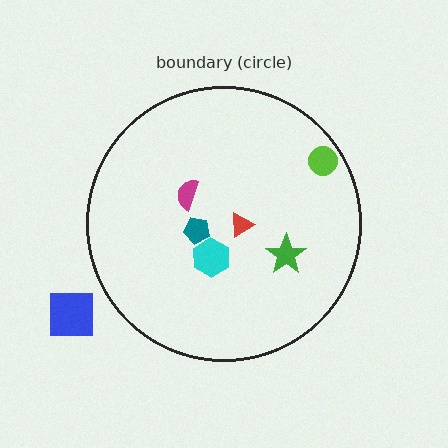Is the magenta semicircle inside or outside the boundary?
Inside.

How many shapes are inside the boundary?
6 inside, 1 outside.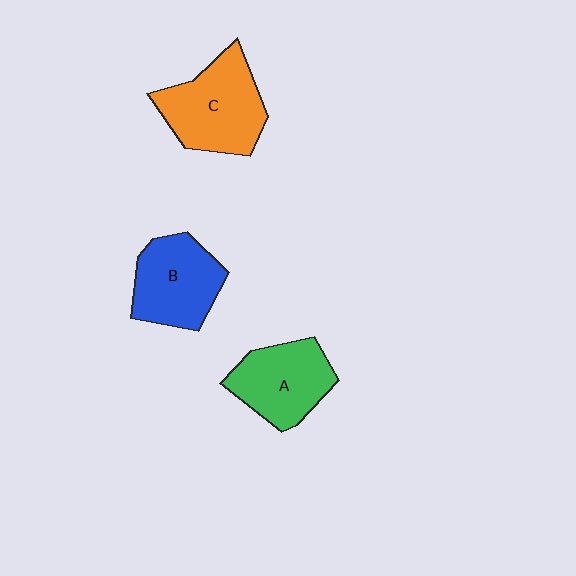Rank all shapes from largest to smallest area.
From largest to smallest: C (orange), B (blue), A (green).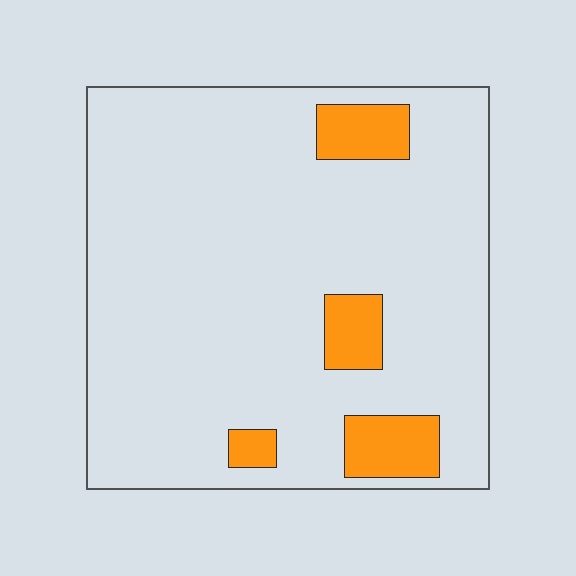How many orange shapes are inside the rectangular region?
4.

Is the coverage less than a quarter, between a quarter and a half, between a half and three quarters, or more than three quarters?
Less than a quarter.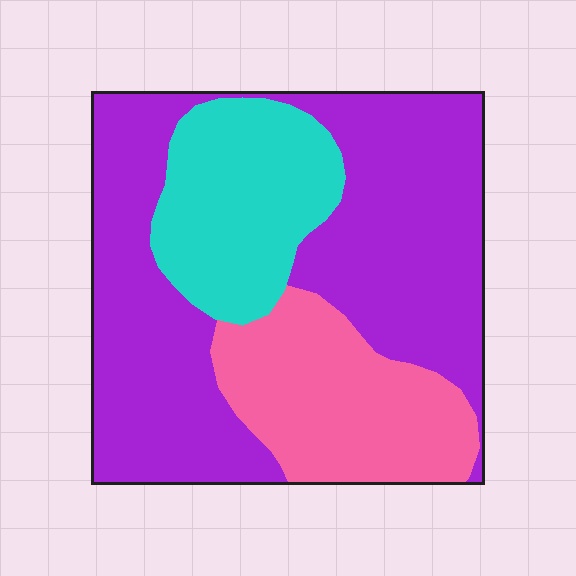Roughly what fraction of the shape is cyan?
Cyan takes up about one fifth (1/5) of the shape.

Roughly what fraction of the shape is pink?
Pink covers around 25% of the shape.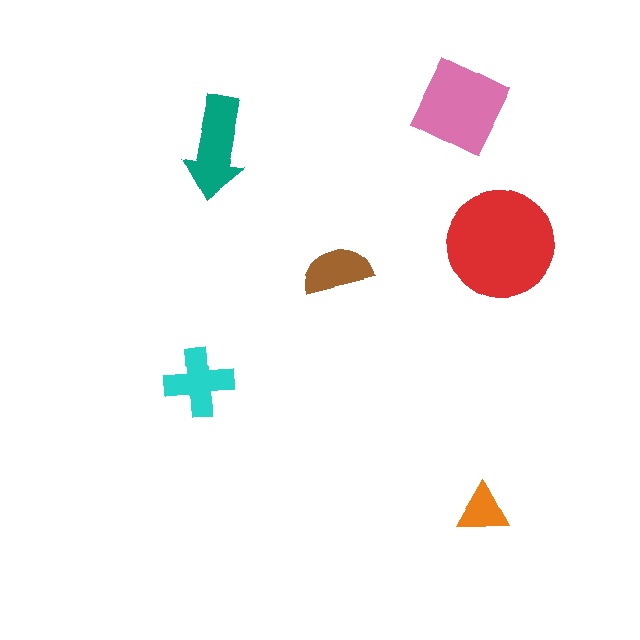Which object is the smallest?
The orange triangle.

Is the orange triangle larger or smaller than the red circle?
Smaller.